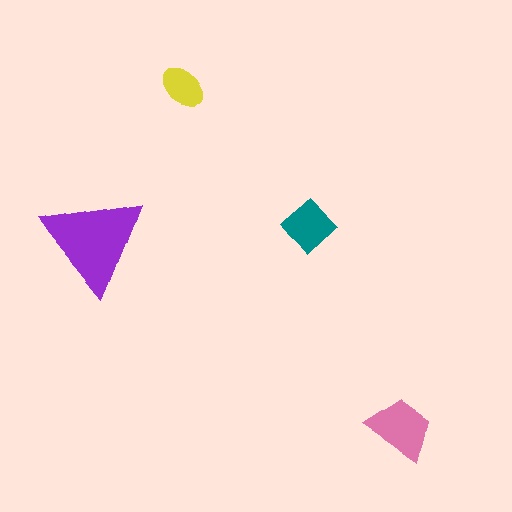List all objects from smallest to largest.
The yellow ellipse, the teal diamond, the pink trapezoid, the purple triangle.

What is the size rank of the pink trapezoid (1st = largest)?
2nd.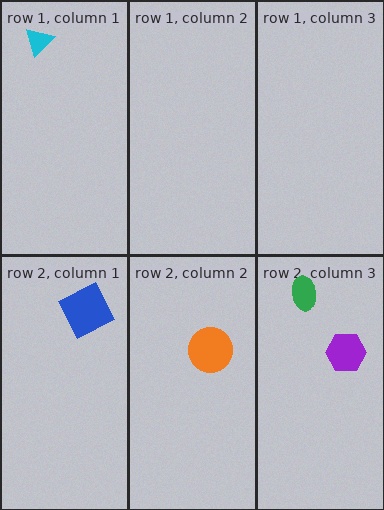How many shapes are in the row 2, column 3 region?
2.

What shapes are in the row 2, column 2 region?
The orange circle.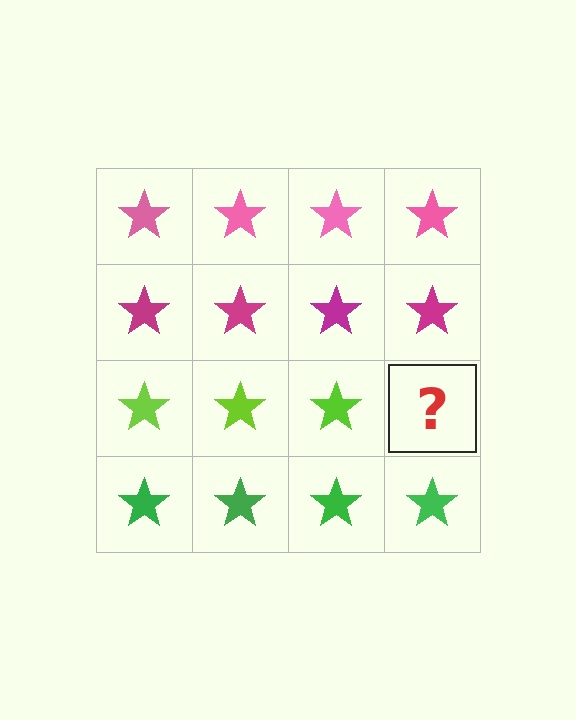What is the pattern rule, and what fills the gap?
The rule is that each row has a consistent color. The gap should be filled with a lime star.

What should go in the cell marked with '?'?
The missing cell should contain a lime star.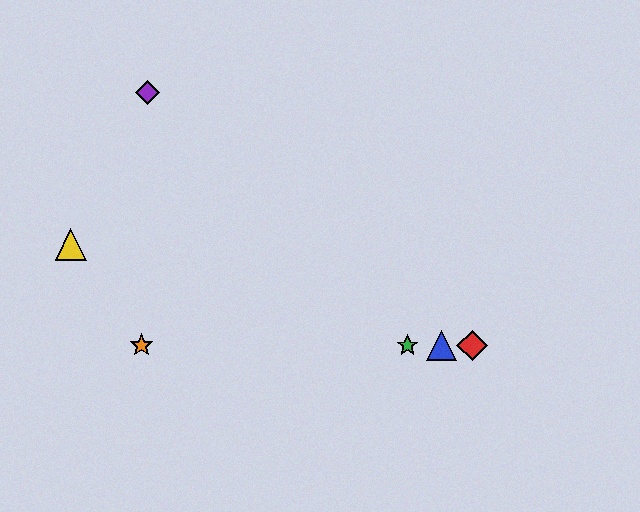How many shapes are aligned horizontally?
4 shapes (the red diamond, the blue triangle, the green star, the orange star) are aligned horizontally.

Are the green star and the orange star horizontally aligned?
Yes, both are at y≈345.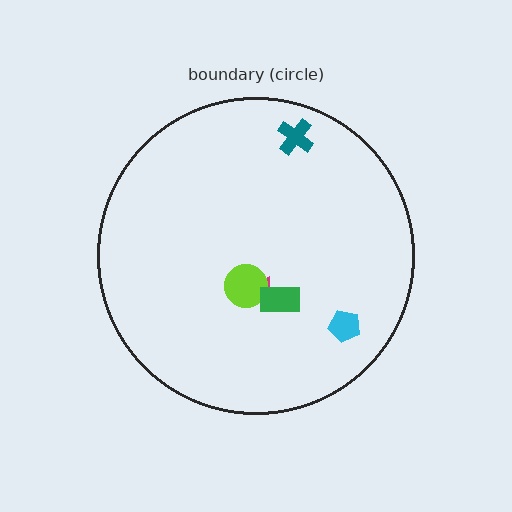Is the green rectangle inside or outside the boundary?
Inside.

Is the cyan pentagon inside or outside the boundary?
Inside.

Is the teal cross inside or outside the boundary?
Inside.